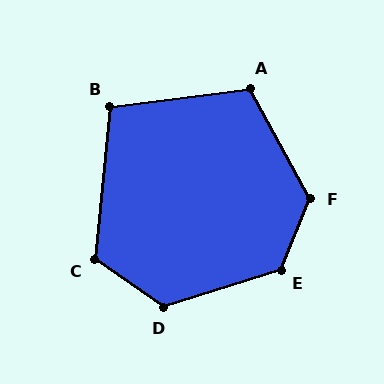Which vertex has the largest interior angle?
E, at approximately 130 degrees.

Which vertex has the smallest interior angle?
B, at approximately 103 degrees.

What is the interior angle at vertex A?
Approximately 111 degrees (obtuse).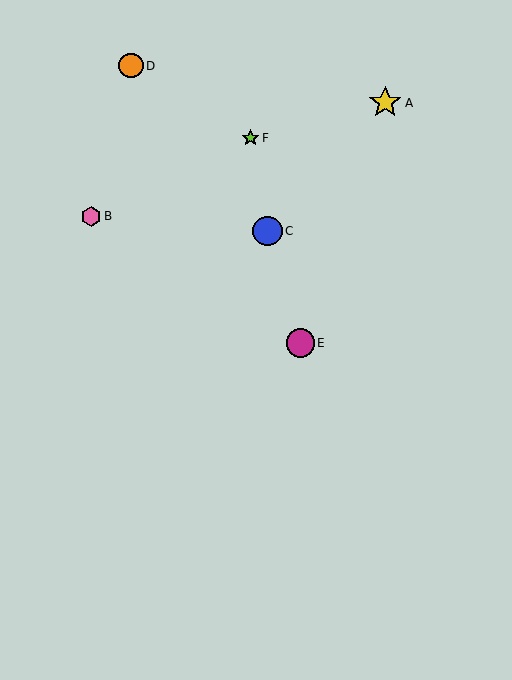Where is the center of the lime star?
The center of the lime star is at (250, 138).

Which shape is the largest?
The yellow star (labeled A) is the largest.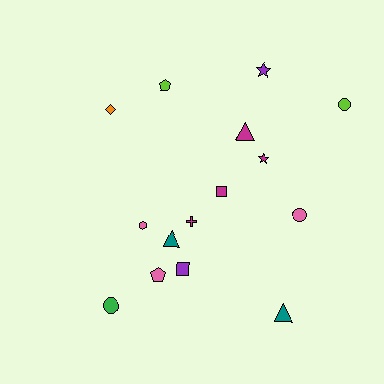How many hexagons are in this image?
There is 1 hexagon.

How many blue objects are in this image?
There are no blue objects.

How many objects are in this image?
There are 15 objects.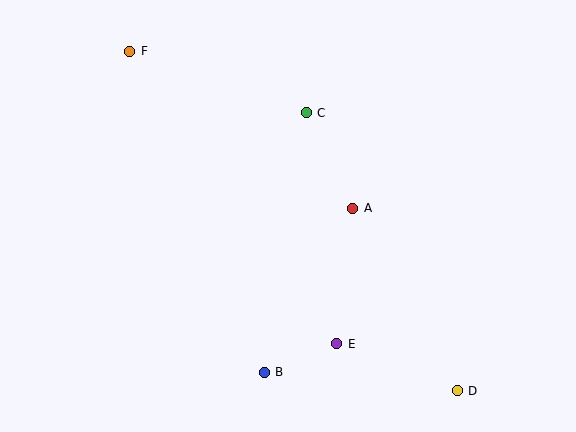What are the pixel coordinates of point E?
Point E is at (337, 344).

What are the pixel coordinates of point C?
Point C is at (306, 113).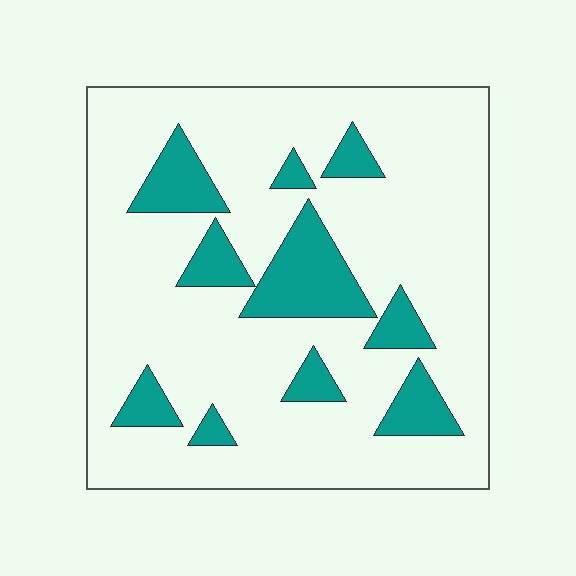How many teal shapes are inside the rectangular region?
10.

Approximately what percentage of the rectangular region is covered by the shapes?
Approximately 20%.